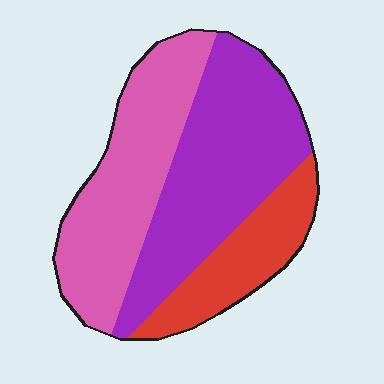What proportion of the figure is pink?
Pink covers roughly 35% of the figure.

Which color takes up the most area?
Purple, at roughly 45%.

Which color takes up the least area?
Red, at roughly 20%.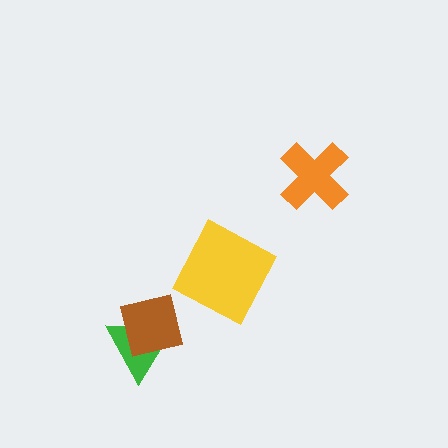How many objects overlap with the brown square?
1 object overlaps with the brown square.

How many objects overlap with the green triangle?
1 object overlaps with the green triangle.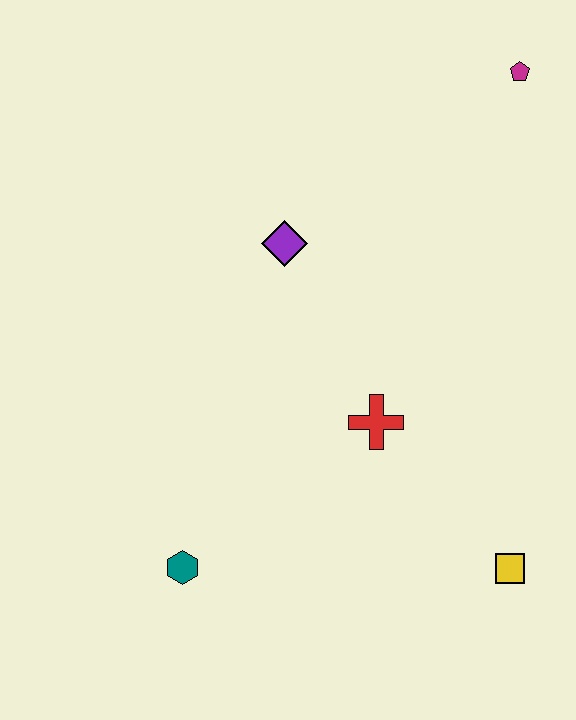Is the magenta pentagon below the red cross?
No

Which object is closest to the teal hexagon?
The red cross is closest to the teal hexagon.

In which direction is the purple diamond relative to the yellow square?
The purple diamond is above the yellow square.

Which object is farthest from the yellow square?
The magenta pentagon is farthest from the yellow square.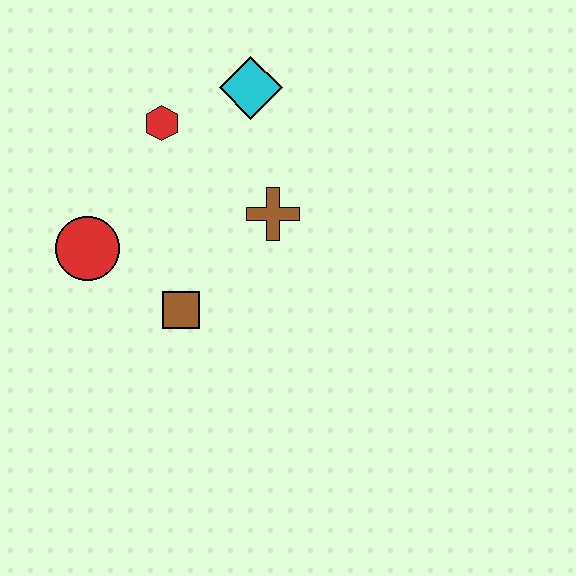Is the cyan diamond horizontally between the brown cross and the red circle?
Yes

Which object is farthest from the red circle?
The cyan diamond is farthest from the red circle.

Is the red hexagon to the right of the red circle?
Yes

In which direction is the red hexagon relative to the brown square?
The red hexagon is above the brown square.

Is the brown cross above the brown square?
Yes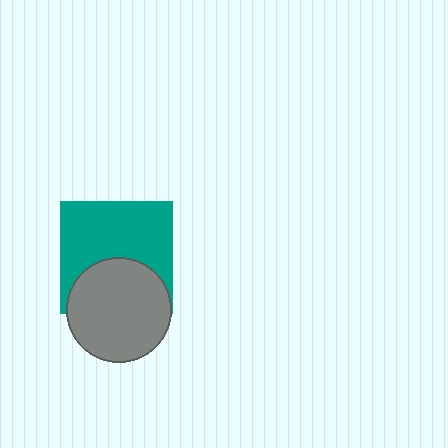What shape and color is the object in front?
The object in front is a gray circle.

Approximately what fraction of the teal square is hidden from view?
Roughly 37% of the teal square is hidden behind the gray circle.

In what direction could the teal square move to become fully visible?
The teal square could move up. That would shift it out from behind the gray circle entirely.